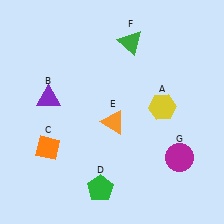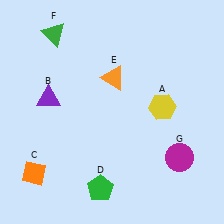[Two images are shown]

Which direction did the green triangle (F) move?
The green triangle (F) moved left.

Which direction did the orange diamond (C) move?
The orange diamond (C) moved down.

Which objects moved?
The objects that moved are: the orange diamond (C), the orange triangle (E), the green triangle (F).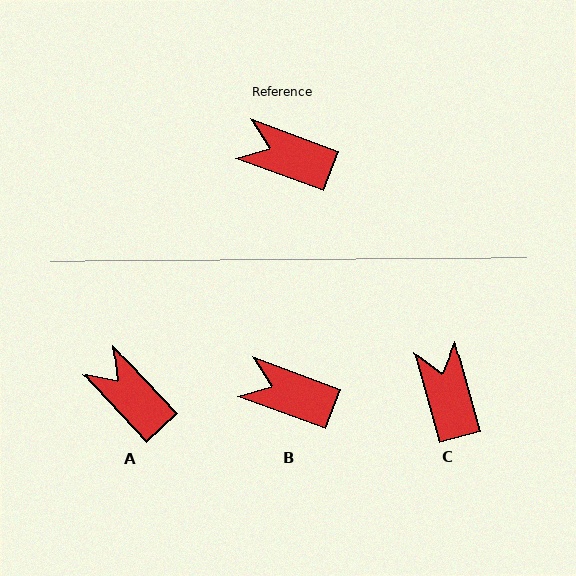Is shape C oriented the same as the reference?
No, it is off by about 54 degrees.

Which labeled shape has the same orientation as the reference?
B.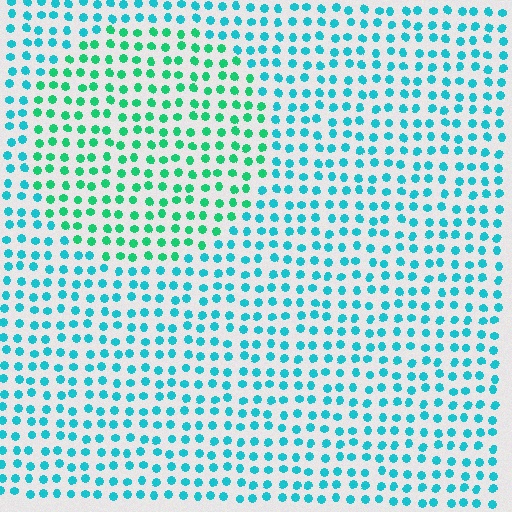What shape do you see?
I see a circle.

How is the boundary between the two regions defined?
The boundary is defined purely by a slight shift in hue (about 34 degrees). Spacing, size, and orientation are identical on both sides.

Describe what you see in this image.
The image is filled with small cyan elements in a uniform arrangement. A circle-shaped region is visible where the elements are tinted to a slightly different hue, forming a subtle color boundary.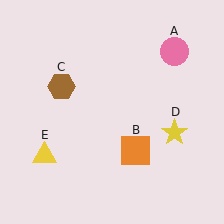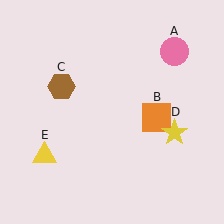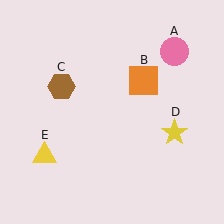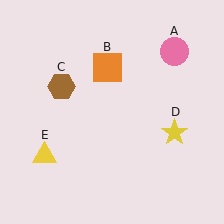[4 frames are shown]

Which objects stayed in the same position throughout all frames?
Pink circle (object A) and brown hexagon (object C) and yellow star (object D) and yellow triangle (object E) remained stationary.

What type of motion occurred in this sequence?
The orange square (object B) rotated counterclockwise around the center of the scene.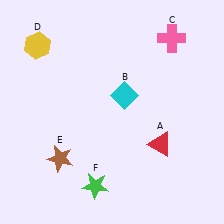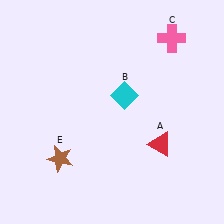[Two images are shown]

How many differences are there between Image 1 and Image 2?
There are 2 differences between the two images.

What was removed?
The green star (F), the yellow hexagon (D) were removed in Image 2.